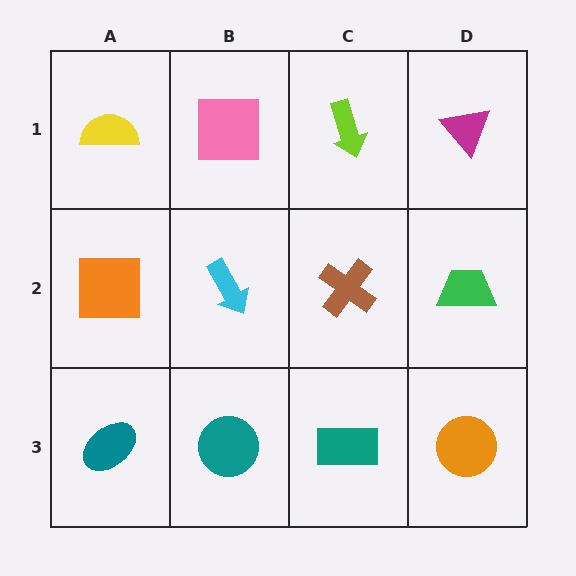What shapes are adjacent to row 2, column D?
A magenta triangle (row 1, column D), an orange circle (row 3, column D), a brown cross (row 2, column C).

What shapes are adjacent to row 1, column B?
A cyan arrow (row 2, column B), a yellow semicircle (row 1, column A), a lime arrow (row 1, column C).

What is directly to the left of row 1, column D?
A lime arrow.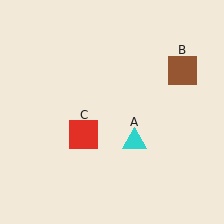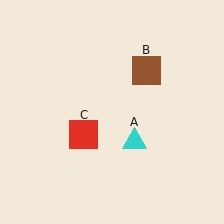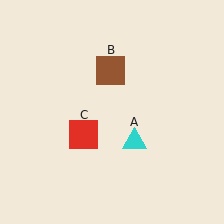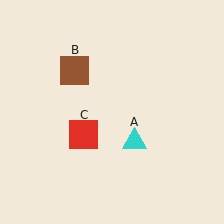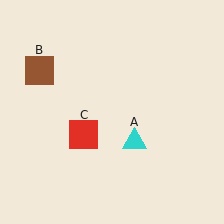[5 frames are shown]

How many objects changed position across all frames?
1 object changed position: brown square (object B).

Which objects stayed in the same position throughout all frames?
Cyan triangle (object A) and red square (object C) remained stationary.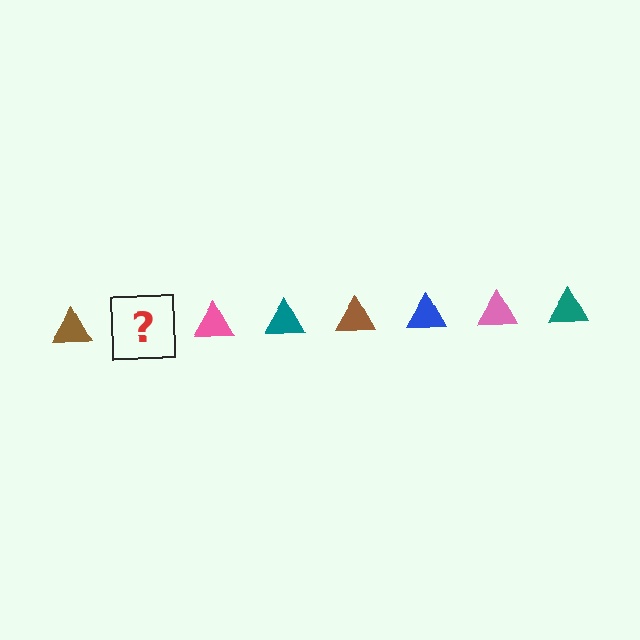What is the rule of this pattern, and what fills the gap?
The rule is that the pattern cycles through brown, blue, pink, teal triangles. The gap should be filled with a blue triangle.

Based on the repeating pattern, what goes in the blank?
The blank should be a blue triangle.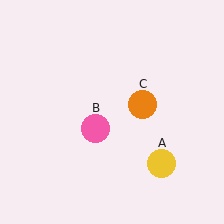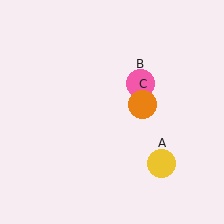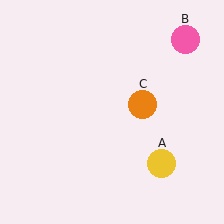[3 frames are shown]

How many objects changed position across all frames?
1 object changed position: pink circle (object B).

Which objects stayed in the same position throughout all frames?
Yellow circle (object A) and orange circle (object C) remained stationary.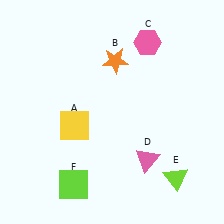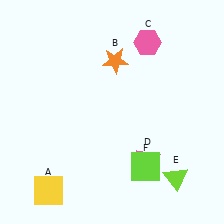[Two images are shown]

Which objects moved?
The objects that moved are: the yellow square (A), the lime square (F).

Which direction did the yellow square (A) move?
The yellow square (A) moved down.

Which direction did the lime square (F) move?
The lime square (F) moved right.